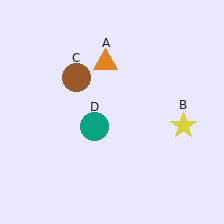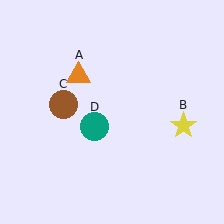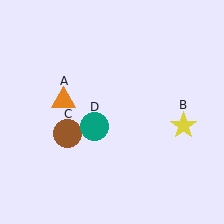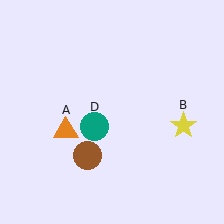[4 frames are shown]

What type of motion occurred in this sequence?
The orange triangle (object A), brown circle (object C) rotated counterclockwise around the center of the scene.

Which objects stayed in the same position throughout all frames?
Yellow star (object B) and teal circle (object D) remained stationary.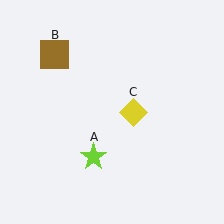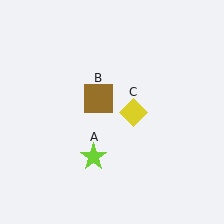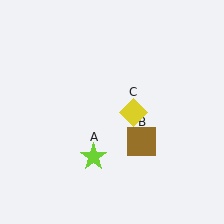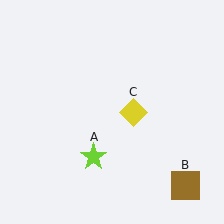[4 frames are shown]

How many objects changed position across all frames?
1 object changed position: brown square (object B).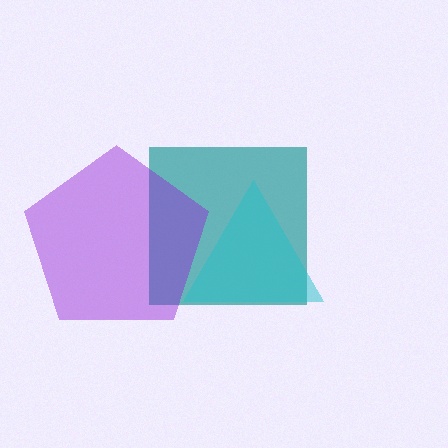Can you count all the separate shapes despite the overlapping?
Yes, there are 3 separate shapes.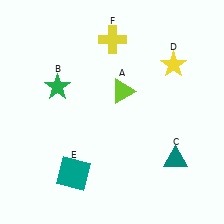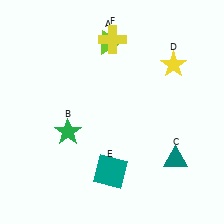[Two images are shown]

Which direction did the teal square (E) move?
The teal square (E) moved right.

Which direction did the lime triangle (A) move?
The lime triangle (A) moved up.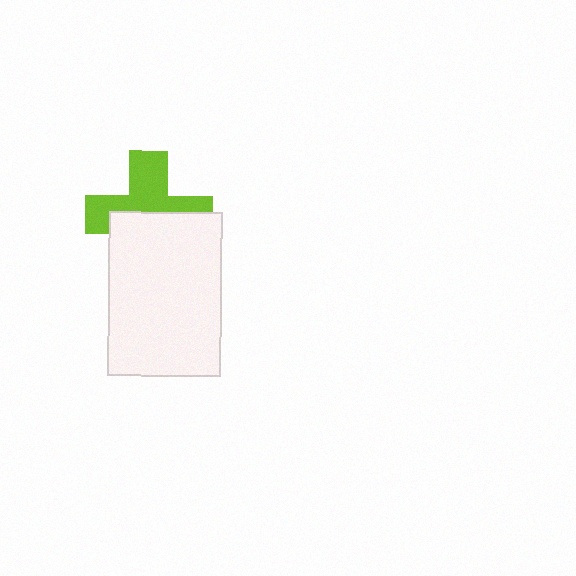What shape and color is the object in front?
The object in front is a white rectangle.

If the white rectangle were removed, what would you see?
You would see the complete lime cross.